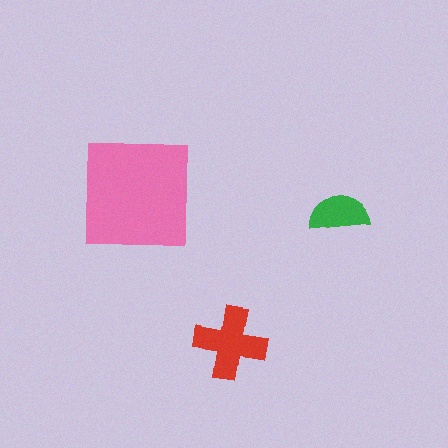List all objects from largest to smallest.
The pink square, the red cross, the green semicircle.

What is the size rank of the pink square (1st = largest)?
1st.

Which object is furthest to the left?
The pink square is leftmost.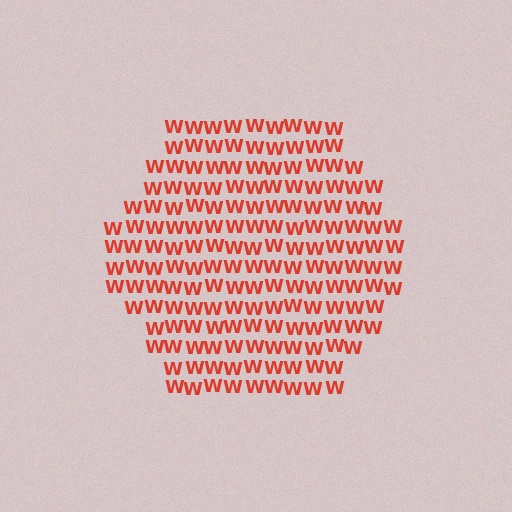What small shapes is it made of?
It is made of small letter W's.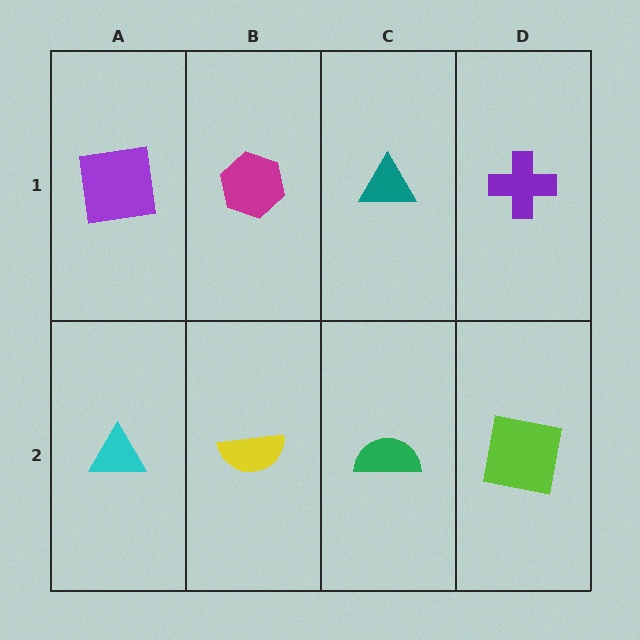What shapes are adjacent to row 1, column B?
A yellow semicircle (row 2, column B), a purple square (row 1, column A), a teal triangle (row 1, column C).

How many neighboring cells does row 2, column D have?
2.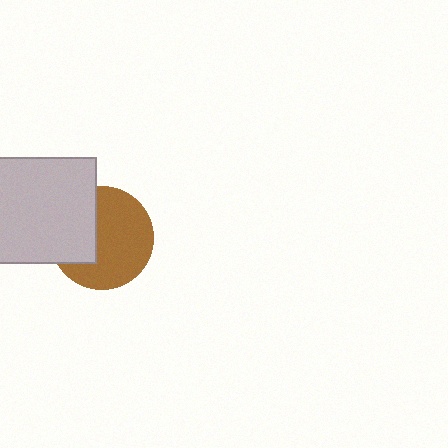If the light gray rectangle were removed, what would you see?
You would see the complete brown circle.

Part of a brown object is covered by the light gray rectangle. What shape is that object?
It is a circle.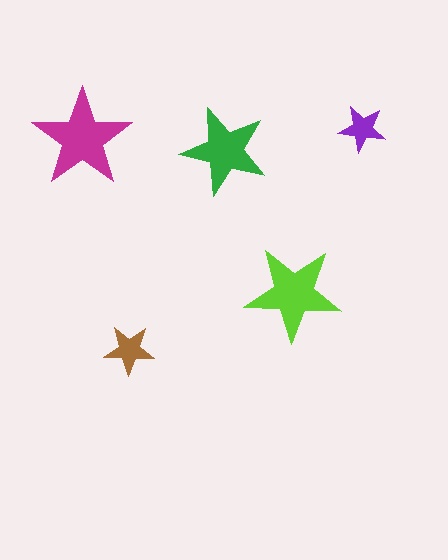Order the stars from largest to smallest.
the magenta one, the lime one, the green one, the brown one, the purple one.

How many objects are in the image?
There are 5 objects in the image.